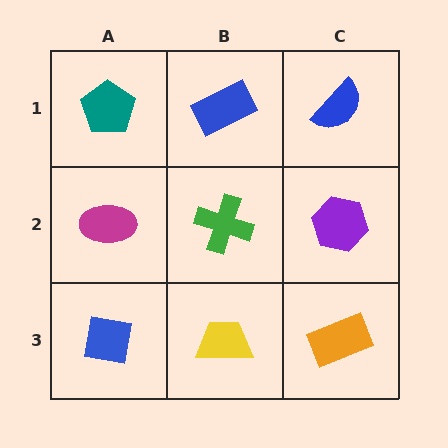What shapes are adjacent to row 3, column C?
A purple hexagon (row 2, column C), a yellow trapezoid (row 3, column B).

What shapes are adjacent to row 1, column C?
A purple hexagon (row 2, column C), a blue rectangle (row 1, column B).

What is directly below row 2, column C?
An orange rectangle.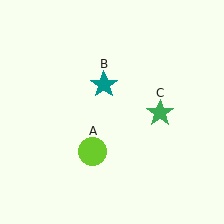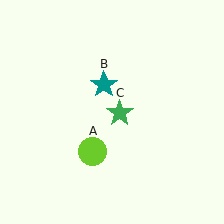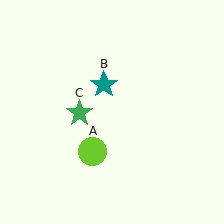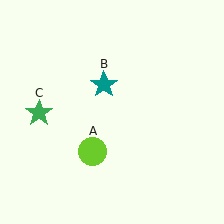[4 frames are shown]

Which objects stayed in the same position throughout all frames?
Lime circle (object A) and teal star (object B) remained stationary.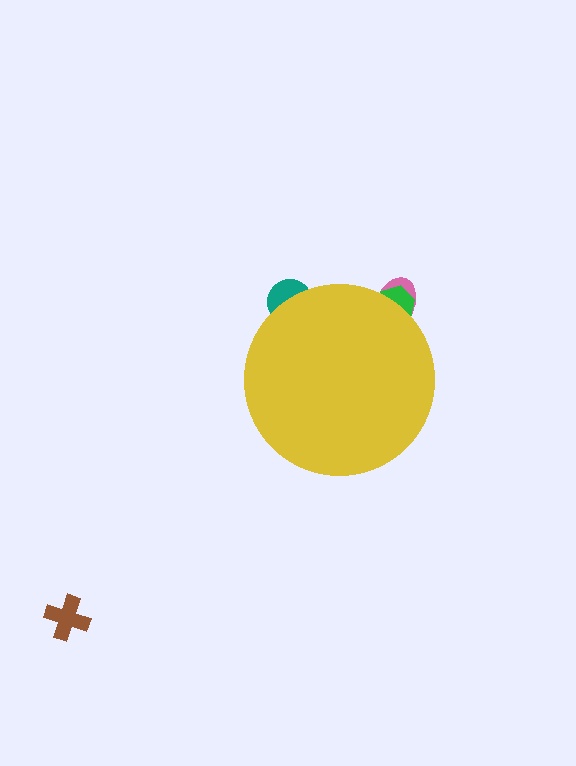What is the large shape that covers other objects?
A yellow circle.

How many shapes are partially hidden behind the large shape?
3 shapes are partially hidden.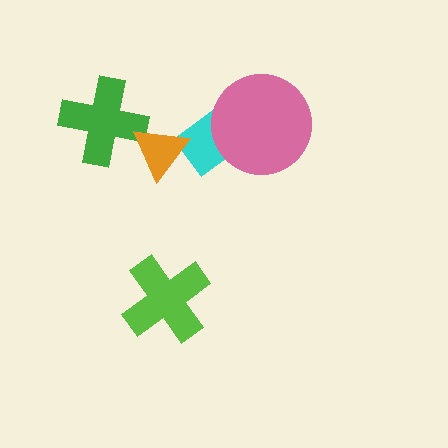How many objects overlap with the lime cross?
0 objects overlap with the lime cross.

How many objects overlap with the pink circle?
1 object overlaps with the pink circle.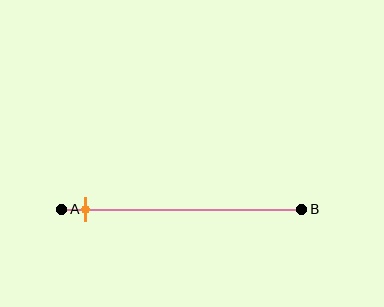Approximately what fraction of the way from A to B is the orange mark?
The orange mark is approximately 10% of the way from A to B.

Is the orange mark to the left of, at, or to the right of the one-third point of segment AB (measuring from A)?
The orange mark is to the left of the one-third point of segment AB.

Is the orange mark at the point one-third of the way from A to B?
No, the mark is at about 10% from A, not at the 33% one-third point.